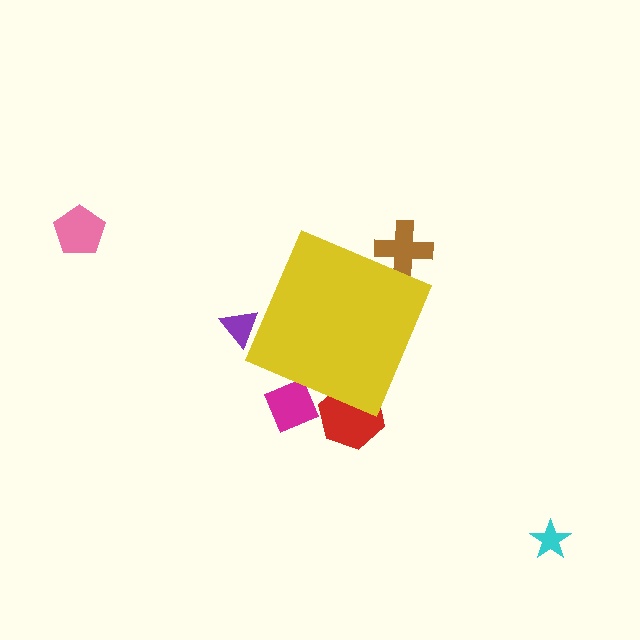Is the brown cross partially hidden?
Yes, the brown cross is partially hidden behind the yellow diamond.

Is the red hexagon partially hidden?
Yes, the red hexagon is partially hidden behind the yellow diamond.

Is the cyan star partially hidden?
No, the cyan star is fully visible.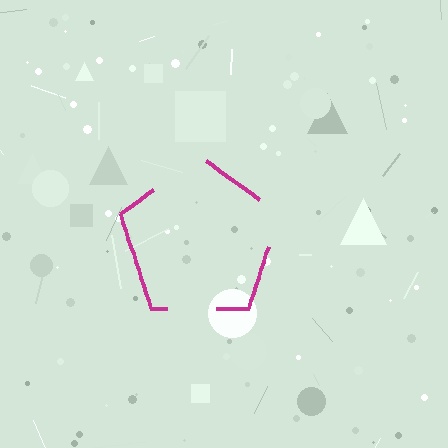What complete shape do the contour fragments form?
The contour fragments form a pentagon.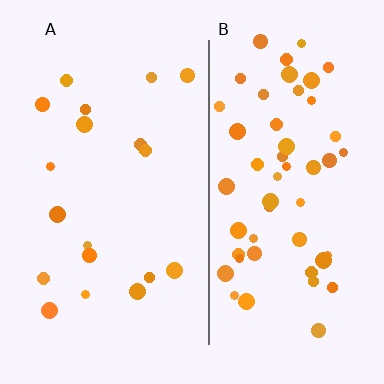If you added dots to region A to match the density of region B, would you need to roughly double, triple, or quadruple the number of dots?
Approximately triple.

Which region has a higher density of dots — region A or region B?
B (the right).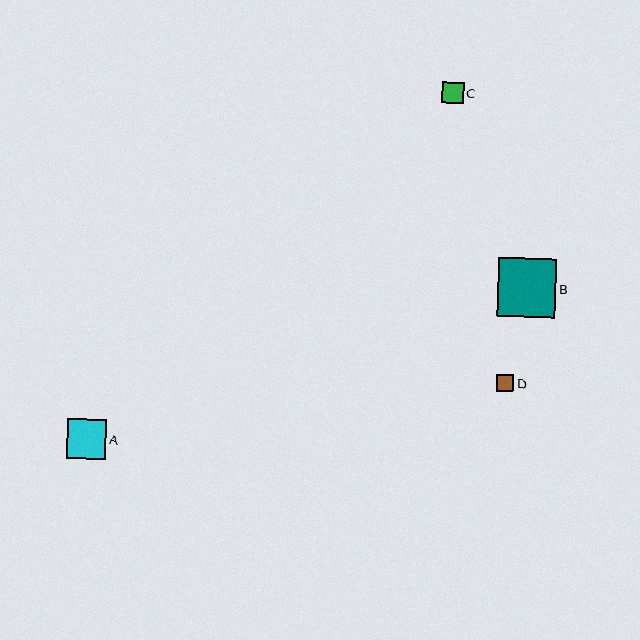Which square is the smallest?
Square D is the smallest with a size of approximately 17 pixels.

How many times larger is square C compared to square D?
Square C is approximately 1.3 times the size of square D.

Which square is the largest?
Square B is the largest with a size of approximately 59 pixels.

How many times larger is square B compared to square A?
Square B is approximately 1.5 times the size of square A.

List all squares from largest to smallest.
From largest to smallest: B, A, C, D.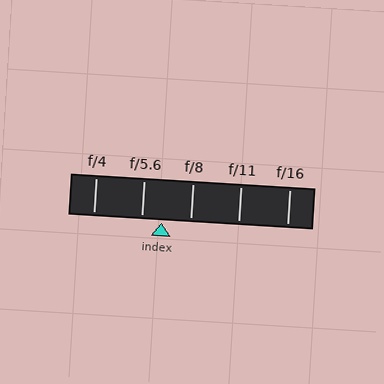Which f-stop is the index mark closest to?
The index mark is closest to f/5.6.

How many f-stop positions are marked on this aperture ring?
There are 5 f-stop positions marked.